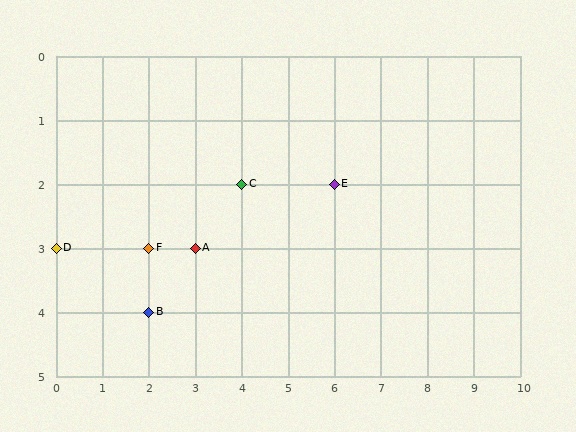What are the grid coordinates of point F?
Point F is at grid coordinates (2, 3).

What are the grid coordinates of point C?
Point C is at grid coordinates (4, 2).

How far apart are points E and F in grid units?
Points E and F are 4 columns and 1 row apart (about 4.1 grid units diagonally).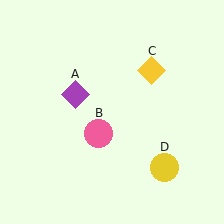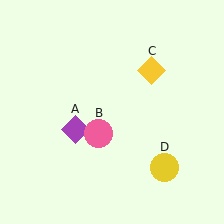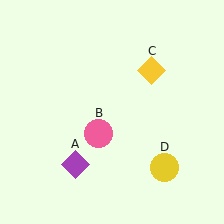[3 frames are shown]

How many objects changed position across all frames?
1 object changed position: purple diamond (object A).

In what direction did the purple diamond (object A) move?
The purple diamond (object A) moved down.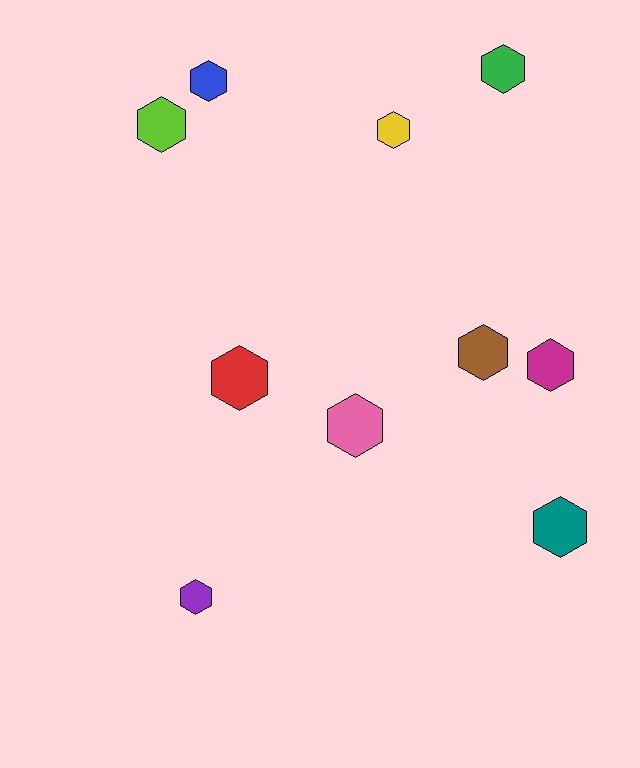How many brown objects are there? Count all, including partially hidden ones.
There is 1 brown object.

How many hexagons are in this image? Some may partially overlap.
There are 10 hexagons.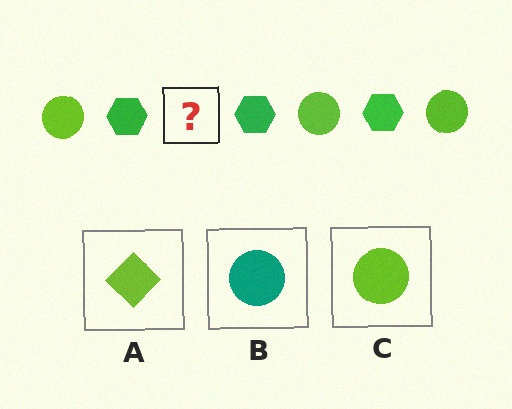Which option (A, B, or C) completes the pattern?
C.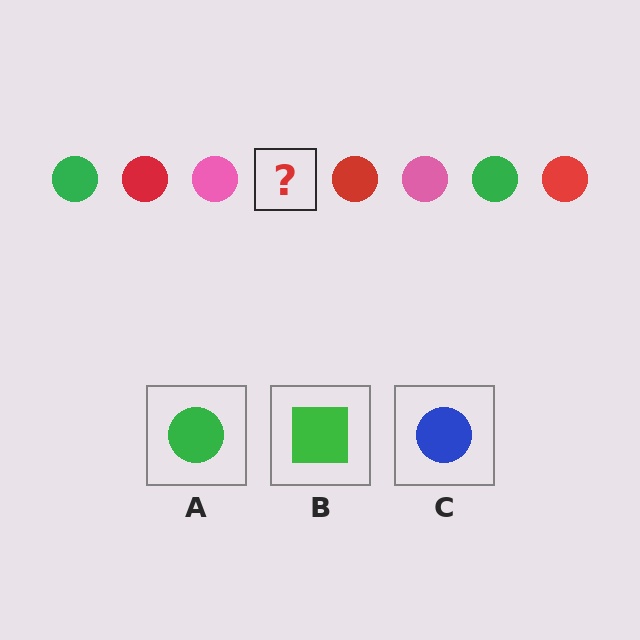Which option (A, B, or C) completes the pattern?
A.